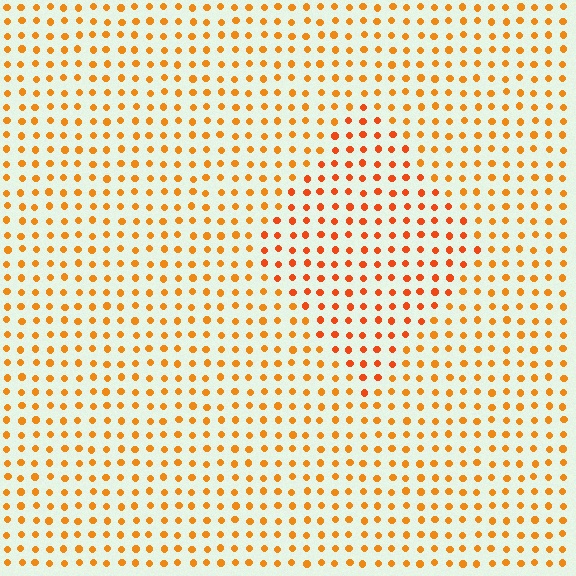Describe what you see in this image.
The image is filled with small orange elements in a uniform arrangement. A diamond-shaped region is visible where the elements are tinted to a slightly different hue, forming a subtle color boundary.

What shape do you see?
I see a diamond.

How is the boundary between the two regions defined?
The boundary is defined purely by a slight shift in hue (about 18 degrees). Spacing, size, and orientation are identical on both sides.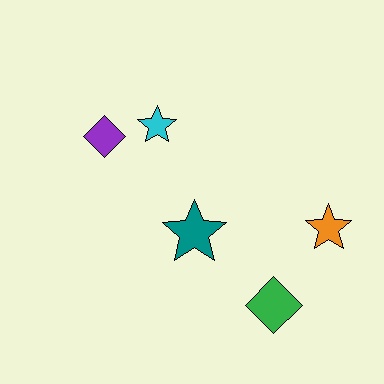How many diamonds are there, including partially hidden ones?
There are 2 diamonds.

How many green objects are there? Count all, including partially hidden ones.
There is 1 green object.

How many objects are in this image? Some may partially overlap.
There are 5 objects.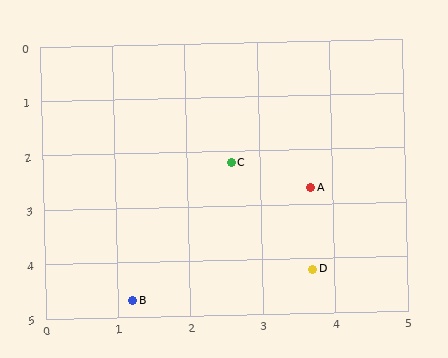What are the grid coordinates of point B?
Point B is at approximately (1.2, 4.7).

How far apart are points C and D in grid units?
Points C and D are about 2.3 grid units apart.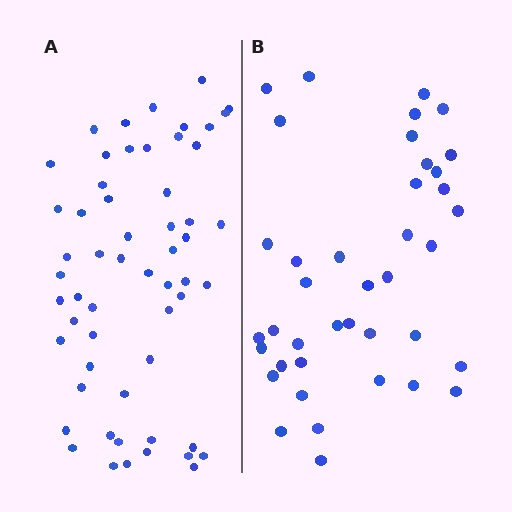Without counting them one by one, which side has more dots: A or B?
Region A (the left region) has more dots.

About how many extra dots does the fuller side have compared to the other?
Region A has approximately 15 more dots than region B.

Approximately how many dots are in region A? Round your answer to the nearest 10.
About 60 dots. (The exact count is 57, which rounds to 60.)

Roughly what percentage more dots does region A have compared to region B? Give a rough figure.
About 40% more.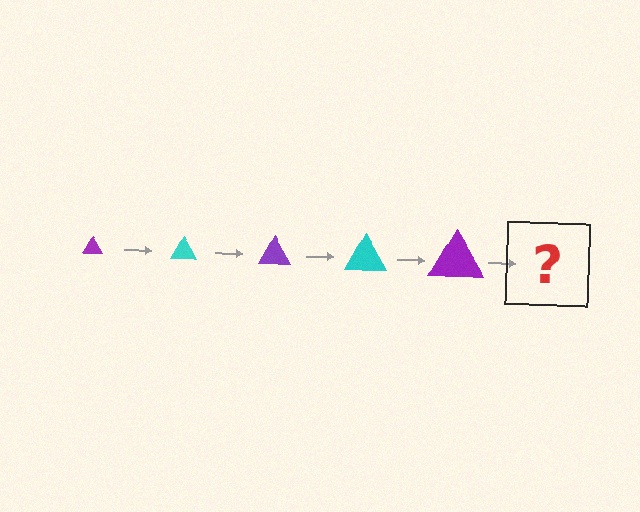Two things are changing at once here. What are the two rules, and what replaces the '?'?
The two rules are that the triangle grows larger each step and the color cycles through purple and cyan. The '?' should be a cyan triangle, larger than the previous one.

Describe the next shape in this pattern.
It should be a cyan triangle, larger than the previous one.